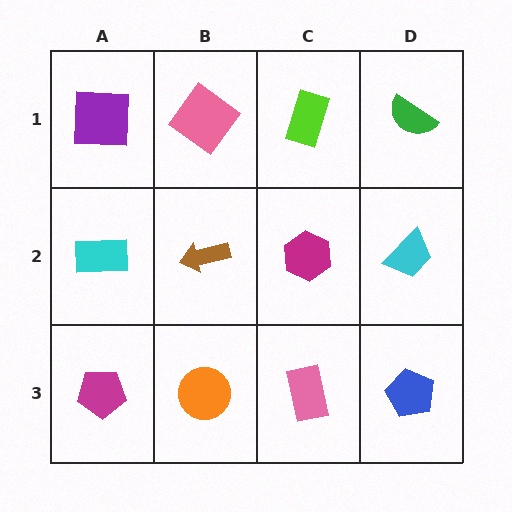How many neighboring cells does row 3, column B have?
3.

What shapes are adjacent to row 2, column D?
A green semicircle (row 1, column D), a blue pentagon (row 3, column D), a magenta hexagon (row 2, column C).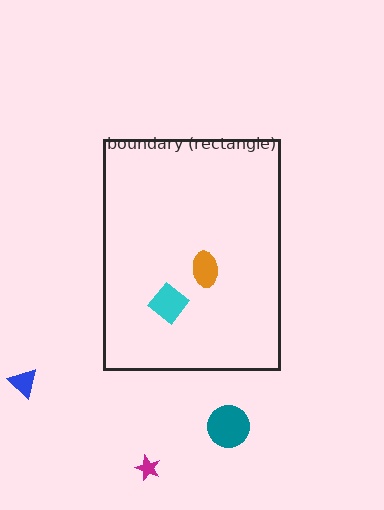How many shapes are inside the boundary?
2 inside, 3 outside.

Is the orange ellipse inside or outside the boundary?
Inside.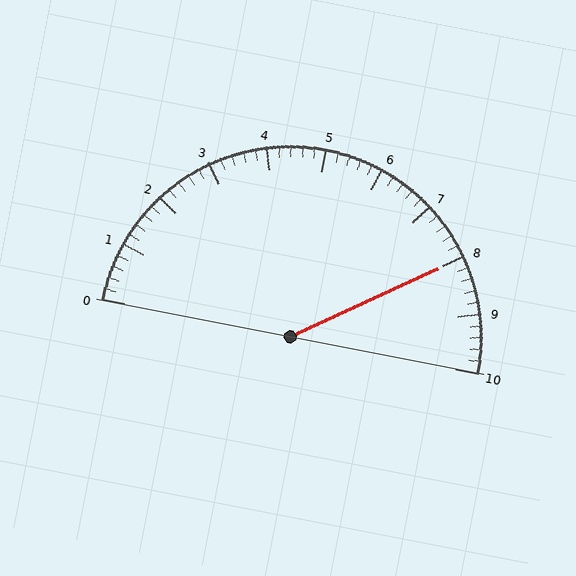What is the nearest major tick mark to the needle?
The nearest major tick mark is 8.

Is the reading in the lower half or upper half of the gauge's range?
The reading is in the upper half of the range (0 to 10).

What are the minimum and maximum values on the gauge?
The gauge ranges from 0 to 10.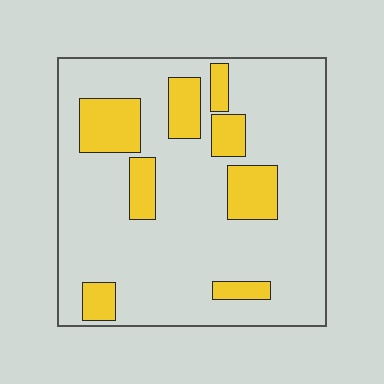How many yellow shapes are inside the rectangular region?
8.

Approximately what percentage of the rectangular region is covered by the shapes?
Approximately 20%.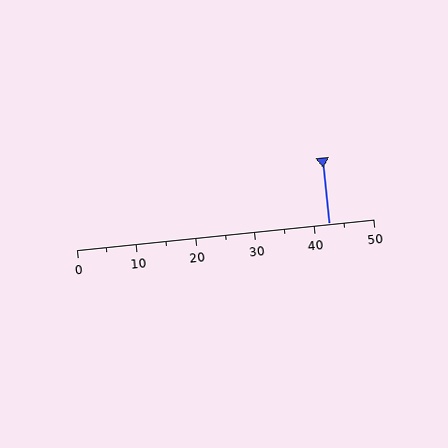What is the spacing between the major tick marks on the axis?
The major ticks are spaced 10 apart.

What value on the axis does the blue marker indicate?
The marker indicates approximately 42.5.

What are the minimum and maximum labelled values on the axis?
The axis runs from 0 to 50.